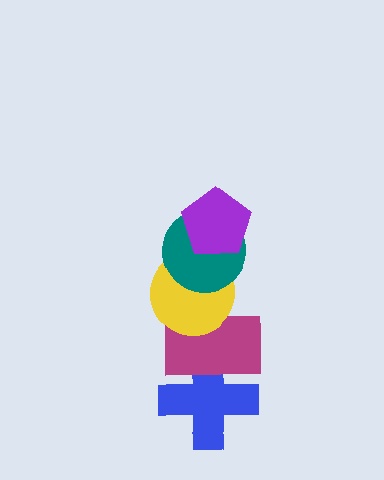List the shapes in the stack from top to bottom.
From top to bottom: the purple pentagon, the teal circle, the yellow circle, the magenta rectangle, the blue cross.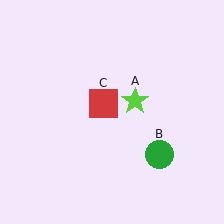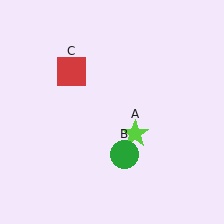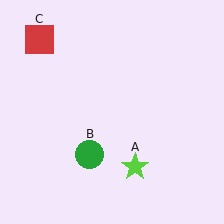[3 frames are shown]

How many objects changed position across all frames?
3 objects changed position: lime star (object A), green circle (object B), red square (object C).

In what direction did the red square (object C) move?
The red square (object C) moved up and to the left.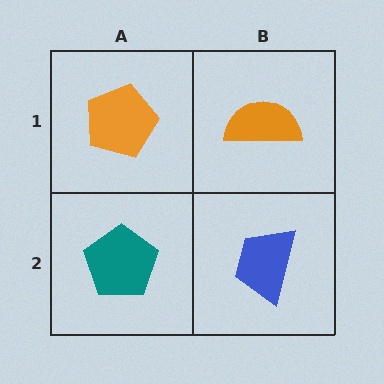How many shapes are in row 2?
2 shapes.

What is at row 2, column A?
A teal pentagon.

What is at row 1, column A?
An orange pentagon.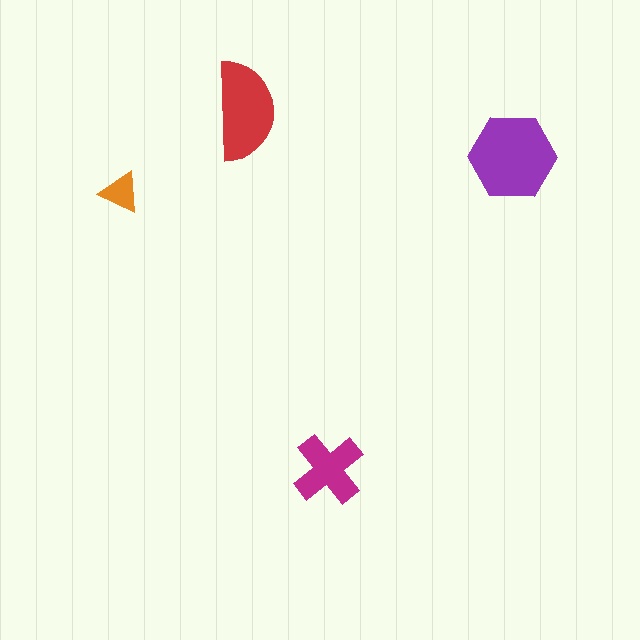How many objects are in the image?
There are 4 objects in the image.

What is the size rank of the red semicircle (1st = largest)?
2nd.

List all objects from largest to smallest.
The purple hexagon, the red semicircle, the magenta cross, the orange triangle.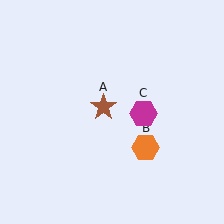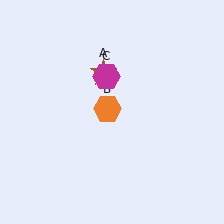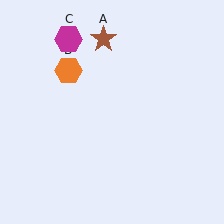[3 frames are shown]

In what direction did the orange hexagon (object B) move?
The orange hexagon (object B) moved up and to the left.